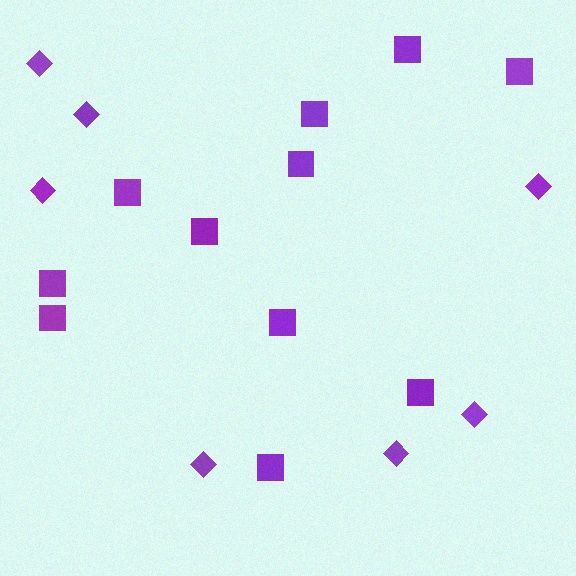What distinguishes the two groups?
There are 2 groups: one group of diamonds (7) and one group of squares (11).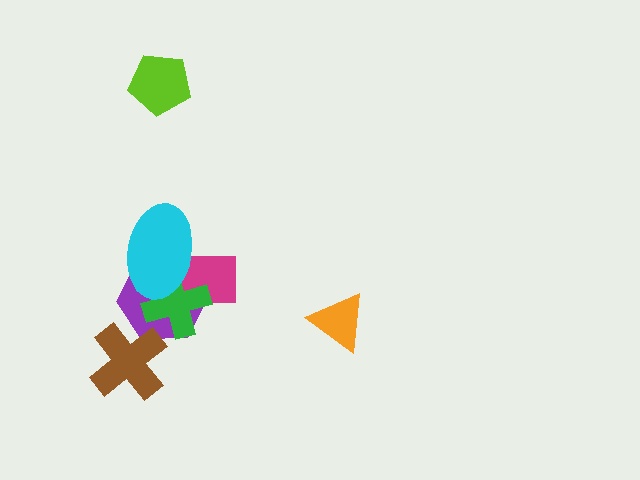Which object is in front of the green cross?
The cyan ellipse is in front of the green cross.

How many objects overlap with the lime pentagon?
0 objects overlap with the lime pentagon.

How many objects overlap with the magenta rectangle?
3 objects overlap with the magenta rectangle.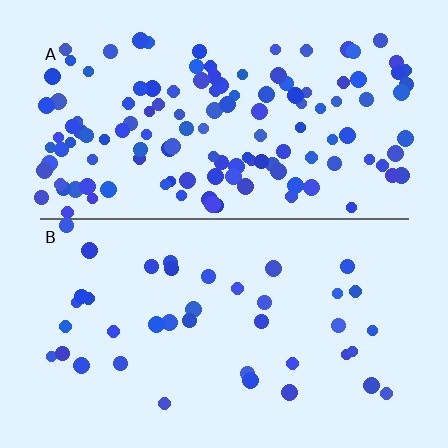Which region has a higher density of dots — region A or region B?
A (the top).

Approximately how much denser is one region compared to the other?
Approximately 3.3× — region A over region B.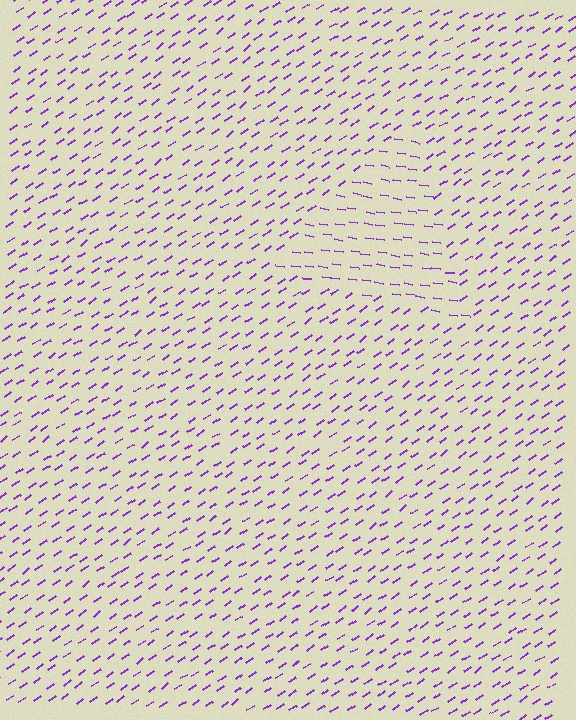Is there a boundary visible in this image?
Yes, there is a texture boundary formed by a change in line orientation.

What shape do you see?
I see a triangle.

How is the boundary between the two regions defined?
The boundary is defined purely by a change in line orientation (approximately 45 degrees difference). All lines are the same color and thickness.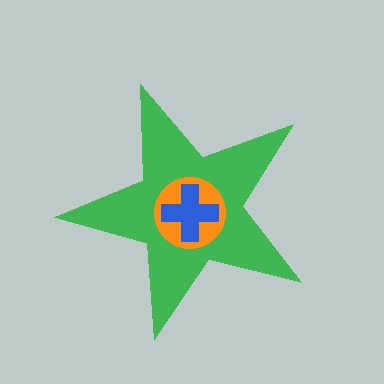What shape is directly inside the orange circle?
The blue cross.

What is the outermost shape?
The green star.